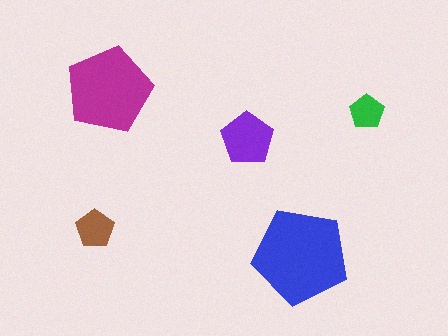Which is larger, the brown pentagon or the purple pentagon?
The purple one.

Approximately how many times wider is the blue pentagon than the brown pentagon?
About 2.5 times wider.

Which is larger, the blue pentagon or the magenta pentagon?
The blue one.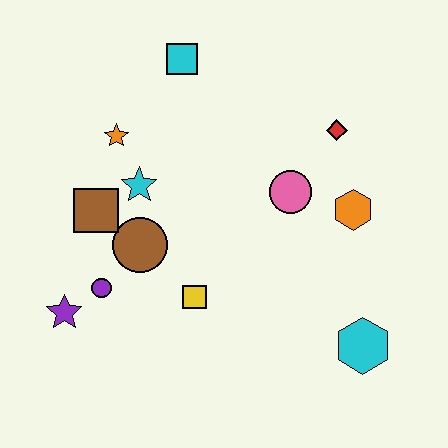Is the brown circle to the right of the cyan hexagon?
No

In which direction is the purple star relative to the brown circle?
The purple star is to the left of the brown circle.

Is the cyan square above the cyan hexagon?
Yes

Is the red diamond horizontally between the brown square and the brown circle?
No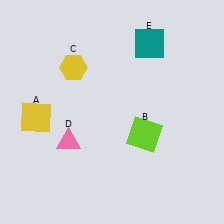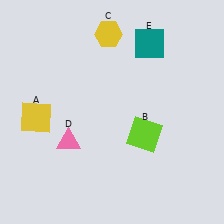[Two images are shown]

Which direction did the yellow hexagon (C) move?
The yellow hexagon (C) moved right.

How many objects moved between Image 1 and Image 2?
1 object moved between the two images.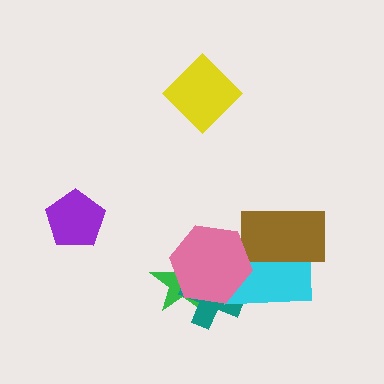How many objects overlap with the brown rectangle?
1 object overlaps with the brown rectangle.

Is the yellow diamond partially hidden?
No, no other shape covers it.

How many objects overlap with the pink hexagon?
3 objects overlap with the pink hexagon.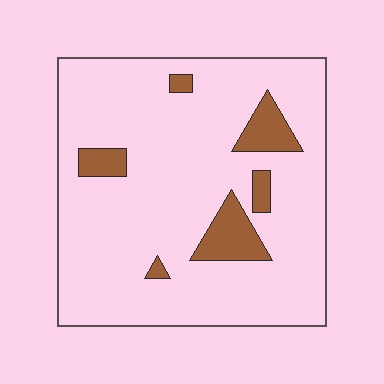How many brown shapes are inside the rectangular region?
6.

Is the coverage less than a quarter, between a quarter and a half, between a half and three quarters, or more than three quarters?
Less than a quarter.